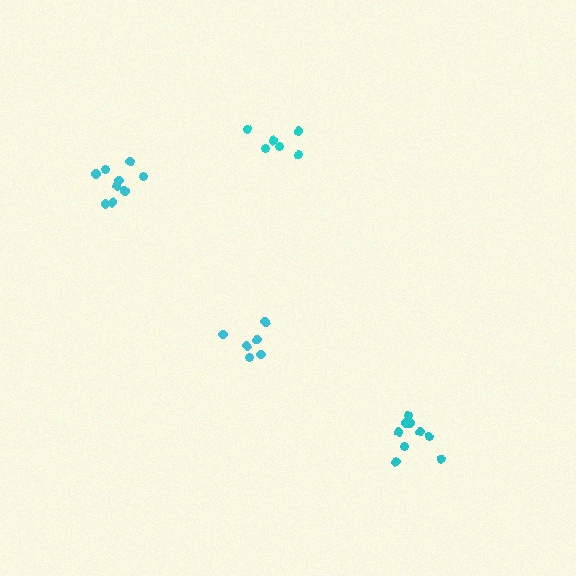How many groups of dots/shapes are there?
There are 4 groups.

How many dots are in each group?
Group 1: 9 dots, Group 2: 6 dots, Group 3: 9 dots, Group 4: 6 dots (30 total).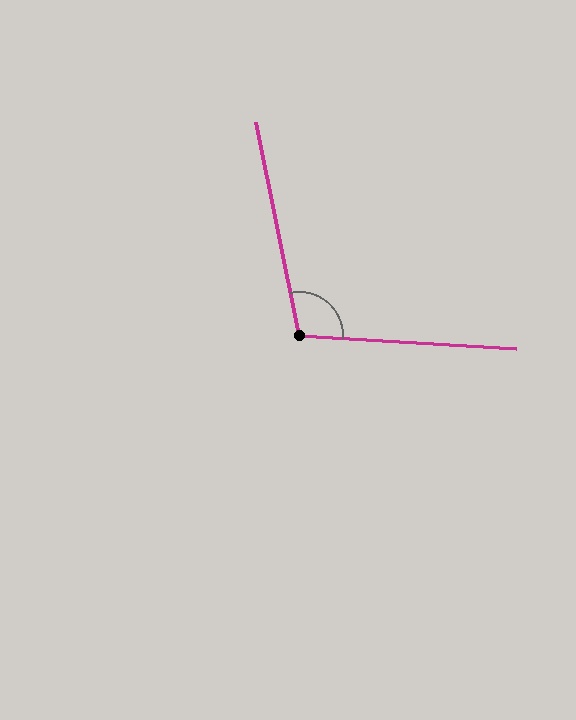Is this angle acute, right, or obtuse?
It is obtuse.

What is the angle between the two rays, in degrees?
Approximately 105 degrees.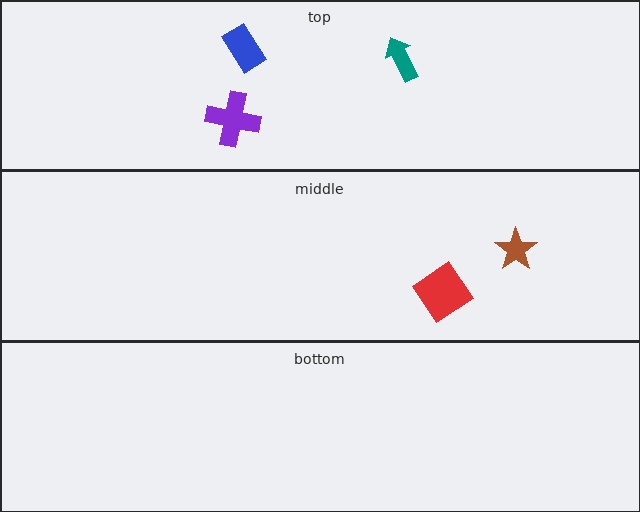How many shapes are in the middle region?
2.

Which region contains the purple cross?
The top region.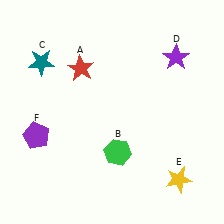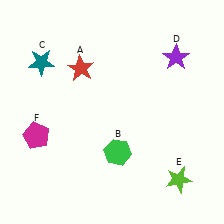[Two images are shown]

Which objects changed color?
E changed from yellow to lime. F changed from purple to magenta.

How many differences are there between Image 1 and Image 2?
There are 2 differences between the two images.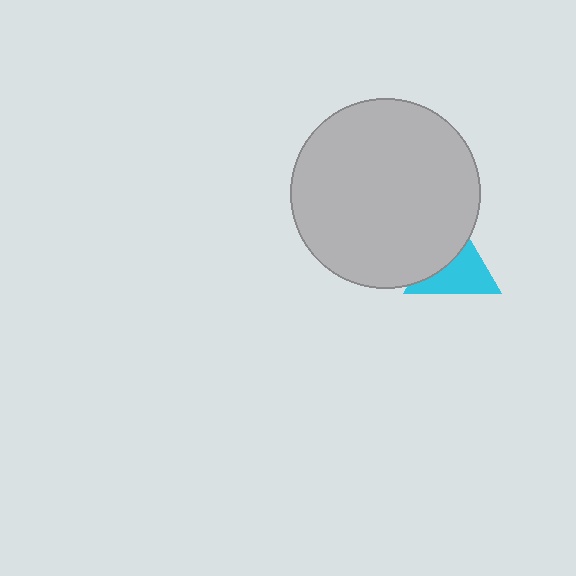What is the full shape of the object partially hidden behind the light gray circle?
The partially hidden object is a cyan triangle.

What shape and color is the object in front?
The object in front is a light gray circle.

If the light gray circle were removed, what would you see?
You would see the complete cyan triangle.